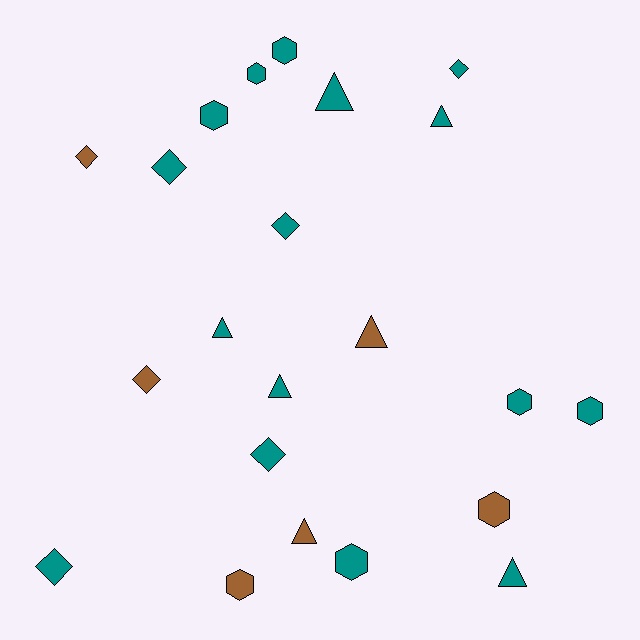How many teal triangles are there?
There are 5 teal triangles.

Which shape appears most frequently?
Hexagon, with 8 objects.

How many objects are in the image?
There are 22 objects.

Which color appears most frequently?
Teal, with 16 objects.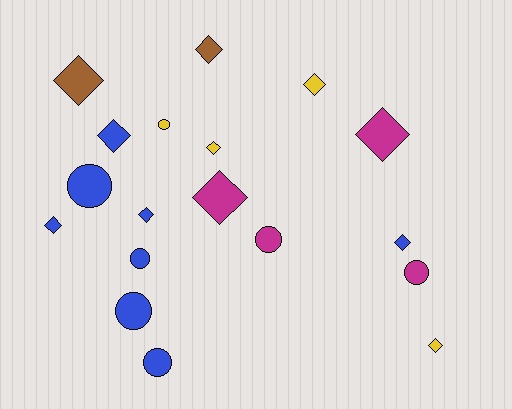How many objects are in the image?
There are 18 objects.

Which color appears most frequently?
Blue, with 8 objects.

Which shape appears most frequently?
Diamond, with 11 objects.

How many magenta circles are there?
There are 2 magenta circles.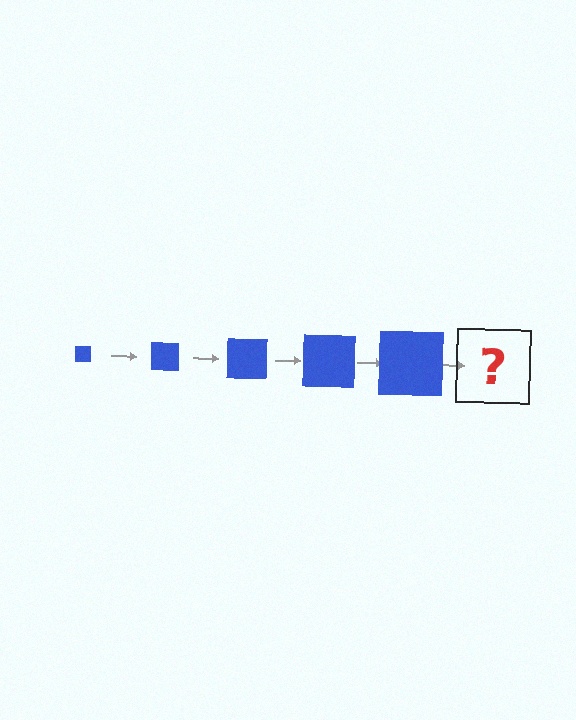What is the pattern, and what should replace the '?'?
The pattern is that the square gets progressively larger each step. The '?' should be a blue square, larger than the previous one.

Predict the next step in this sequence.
The next step is a blue square, larger than the previous one.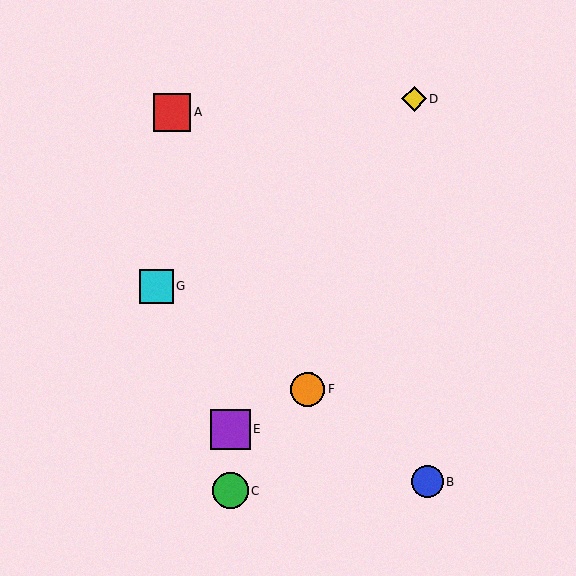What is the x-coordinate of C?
Object C is at x≈230.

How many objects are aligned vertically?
2 objects (C, E) are aligned vertically.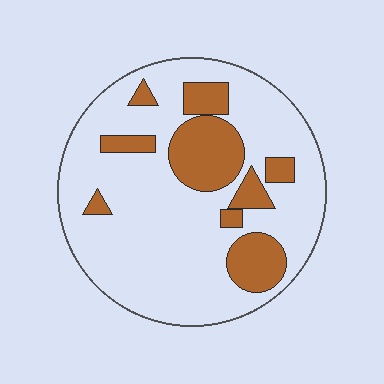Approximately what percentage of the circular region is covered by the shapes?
Approximately 25%.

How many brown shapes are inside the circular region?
9.